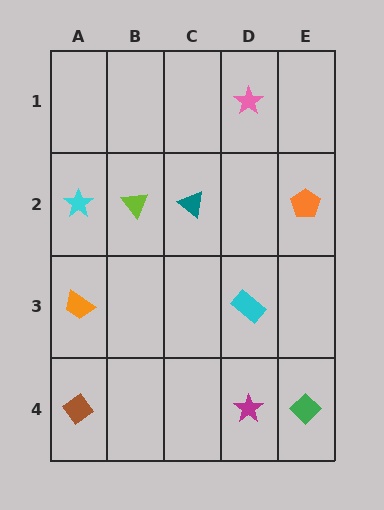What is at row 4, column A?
A brown diamond.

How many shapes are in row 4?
3 shapes.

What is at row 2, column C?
A teal triangle.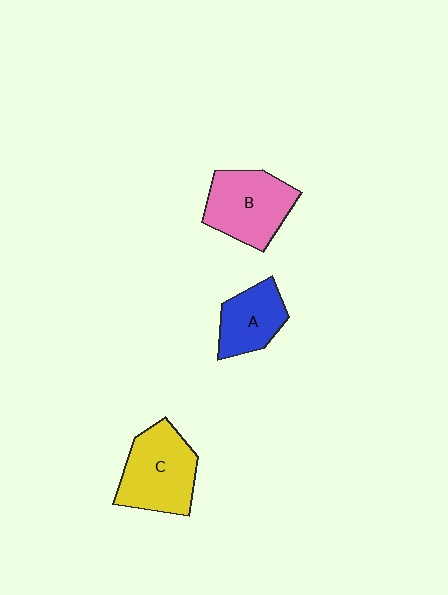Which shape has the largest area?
Shape C (yellow).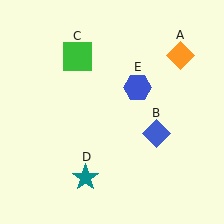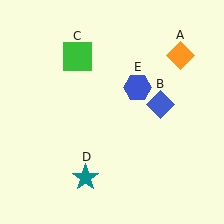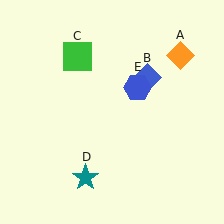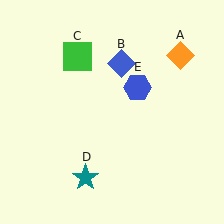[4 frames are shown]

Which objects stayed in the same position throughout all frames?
Orange diamond (object A) and green square (object C) and teal star (object D) and blue hexagon (object E) remained stationary.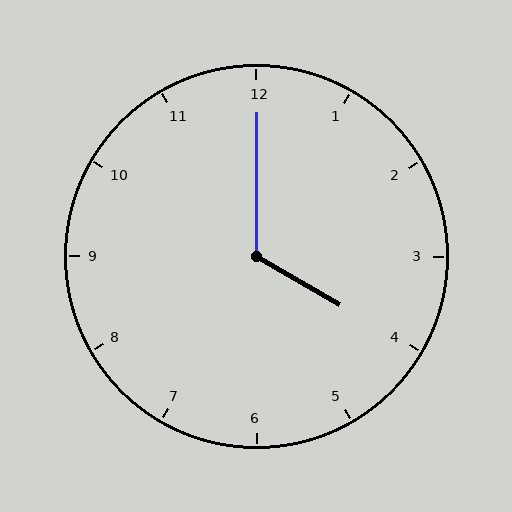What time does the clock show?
4:00.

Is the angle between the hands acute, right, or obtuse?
It is obtuse.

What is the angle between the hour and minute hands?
Approximately 120 degrees.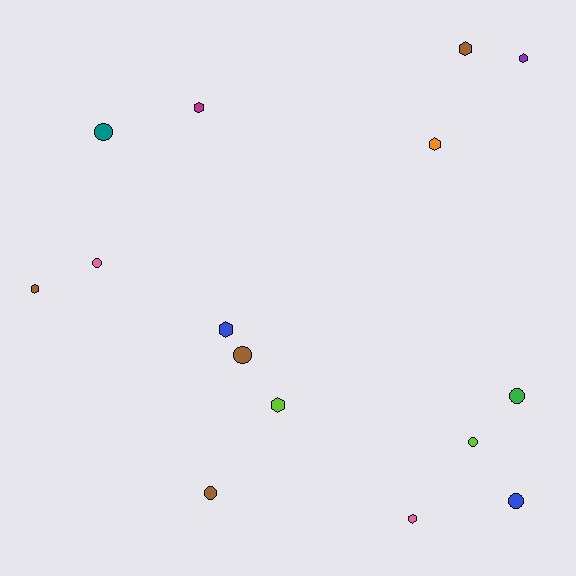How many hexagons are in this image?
There are 8 hexagons.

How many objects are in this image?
There are 15 objects.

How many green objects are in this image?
There is 1 green object.